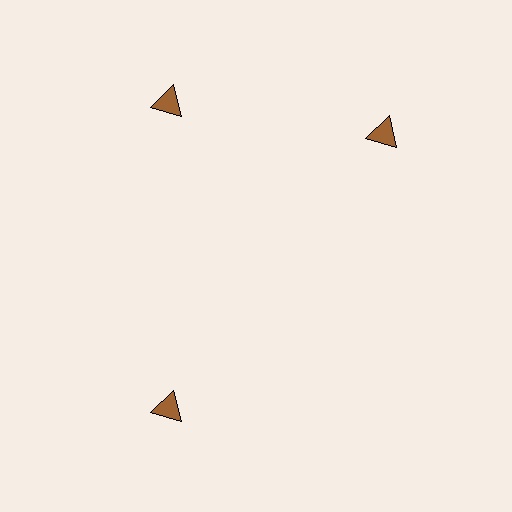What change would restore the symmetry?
The symmetry would be restored by rotating it back into even spacing with its neighbors so that all 3 triangles sit at equal angles and equal distance from the center.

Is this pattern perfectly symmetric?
No. The 3 brown triangles are arranged in a ring, but one element near the 3 o'clock position is rotated out of alignment along the ring, breaking the 3-fold rotational symmetry.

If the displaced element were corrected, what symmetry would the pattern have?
It would have 3-fold rotational symmetry — the pattern would map onto itself every 120 degrees.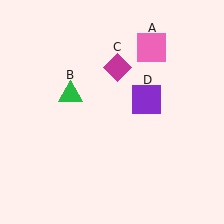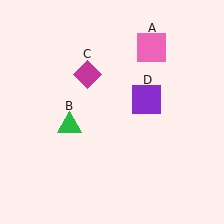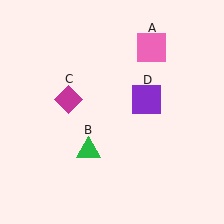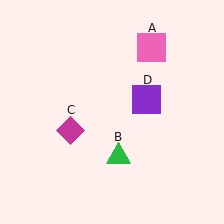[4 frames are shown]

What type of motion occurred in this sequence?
The green triangle (object B), magenta diamond (object C) rotated counterclockwise around the center of the scene.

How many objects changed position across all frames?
2 objects changed position: green triangle (object B), magenta diamond (object C).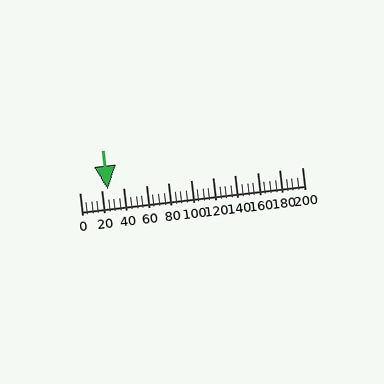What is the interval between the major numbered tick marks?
The major tick marks are spaced 20 units apart.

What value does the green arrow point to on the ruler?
The green arrow points to approximately 25.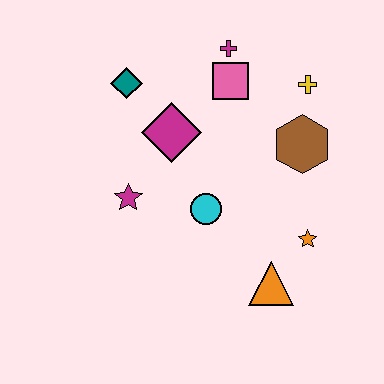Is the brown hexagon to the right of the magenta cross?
Yes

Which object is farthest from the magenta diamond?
The orange triangle is farthest from the magenta diamond.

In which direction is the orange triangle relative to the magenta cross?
The orange triangle is below the magenta cross.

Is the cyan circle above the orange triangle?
Yes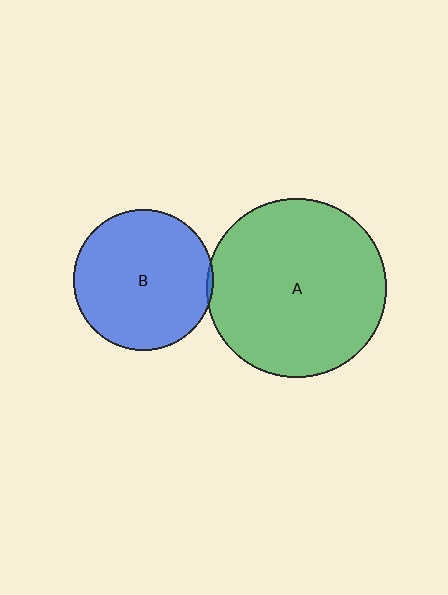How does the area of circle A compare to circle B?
Approximately 1.6 times.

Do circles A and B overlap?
Yes.